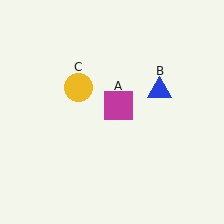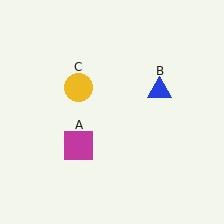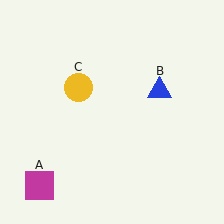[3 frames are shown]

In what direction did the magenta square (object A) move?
The magenta square (object A) moved down and to the left.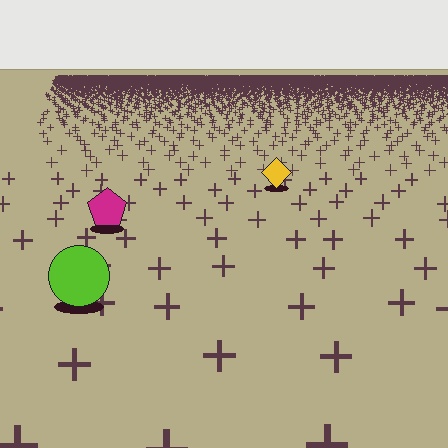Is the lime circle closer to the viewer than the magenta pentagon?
Yes. The lime circle is closer — you can tell from the texture gradient: the ground texture is coarser near it.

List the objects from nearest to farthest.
From nearest to farthest: the lime circle, the magenta pentagon, the yellow diamond.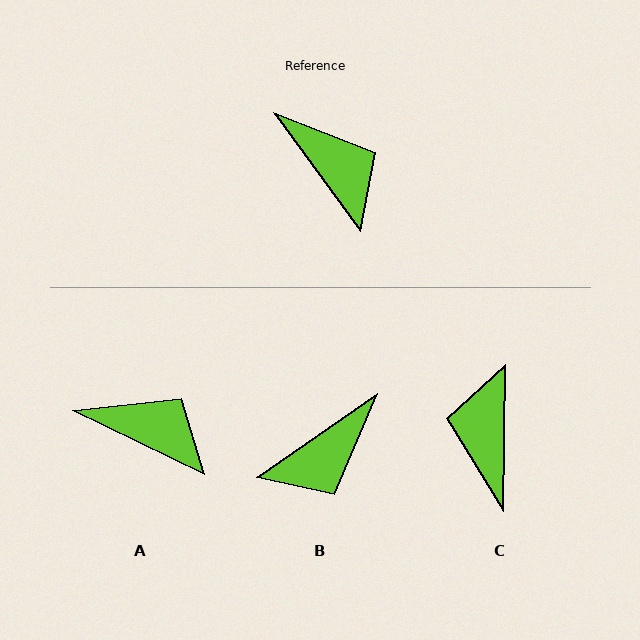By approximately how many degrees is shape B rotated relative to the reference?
Approximately 92 degrees clockwise.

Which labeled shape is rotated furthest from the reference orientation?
C, about 143 degrees away.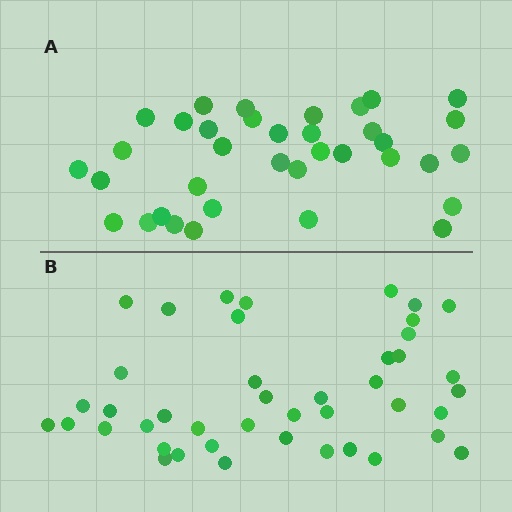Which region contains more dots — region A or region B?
Region B (the bottom region) has more dots.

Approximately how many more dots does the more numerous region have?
Region B has roughly 8 or so more dots than region A.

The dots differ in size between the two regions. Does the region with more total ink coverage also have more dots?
No. Region A has more total ink coverage because its dots are larger, but region B actually contains more individual dots. Total area can be misleading — the number of items is what matters here.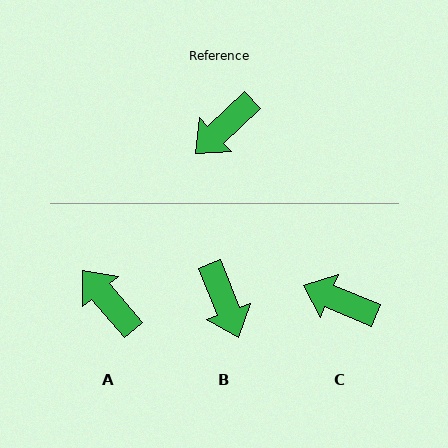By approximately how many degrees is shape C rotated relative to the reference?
Approximately 66 degrees clockwise.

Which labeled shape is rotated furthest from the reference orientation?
A, about 93 degrees away.